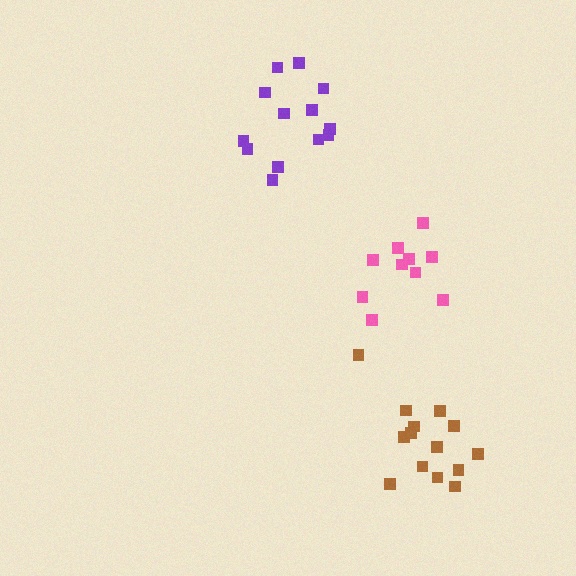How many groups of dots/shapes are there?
There are 3 groups.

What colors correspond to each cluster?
The clusters are colored: brown, purple, pink.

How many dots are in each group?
Group 1: 14 dots, Group 2: 13 dots, Group 3: 10 dots (37 total).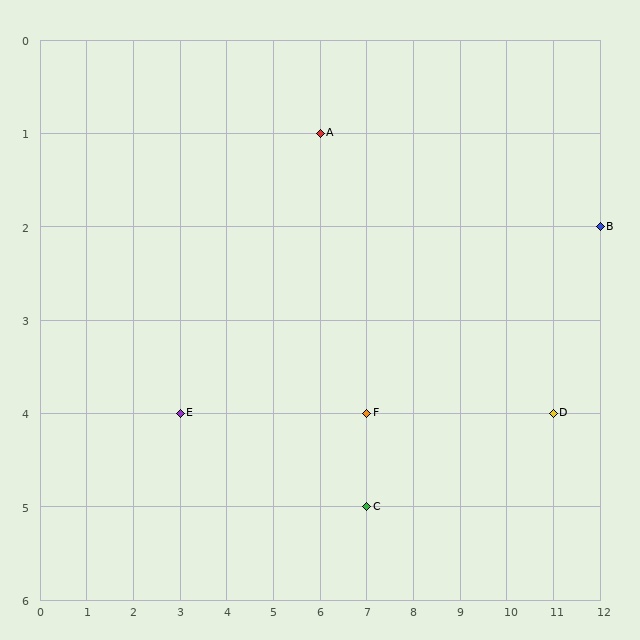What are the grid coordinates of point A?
Point A is at grid coordinates (6, 1).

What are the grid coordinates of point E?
Point E is at grid coordinates (3, 4).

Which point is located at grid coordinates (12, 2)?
Point B is at (12, 2).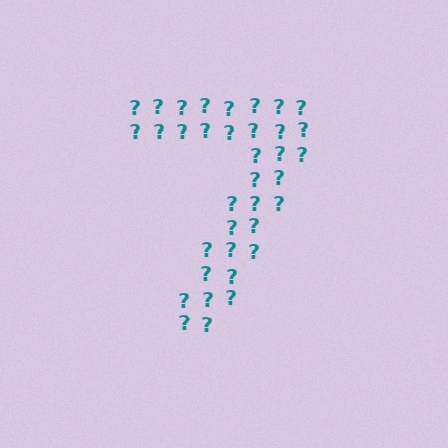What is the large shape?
The large shape is the digit 7.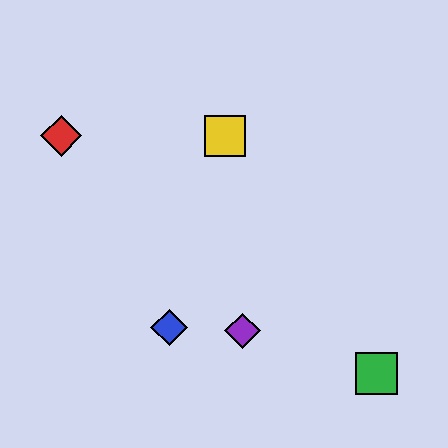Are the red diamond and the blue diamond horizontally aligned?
No, the red diamond is at y≈136 and the blue diamond is at y≈327.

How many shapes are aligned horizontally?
2 shapes (the red diamond, the yellow square) are aligned horizontally.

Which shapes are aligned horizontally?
The red diamond, the yellow square are aligned horizontally.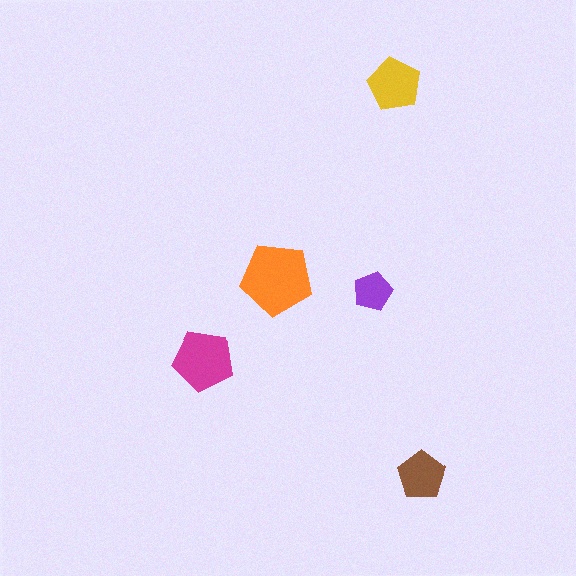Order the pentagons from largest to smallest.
the orange one, the magenta one, the yellow one, the brown one, the purple one.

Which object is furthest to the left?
The magenta pentagon is leftmost.